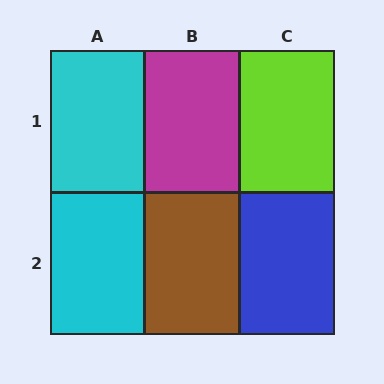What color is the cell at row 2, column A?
Cyan.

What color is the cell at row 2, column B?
Brown.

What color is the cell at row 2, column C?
Blue.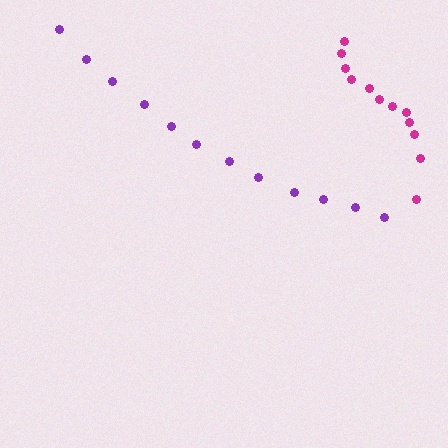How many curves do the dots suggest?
There are 2 distinct paths.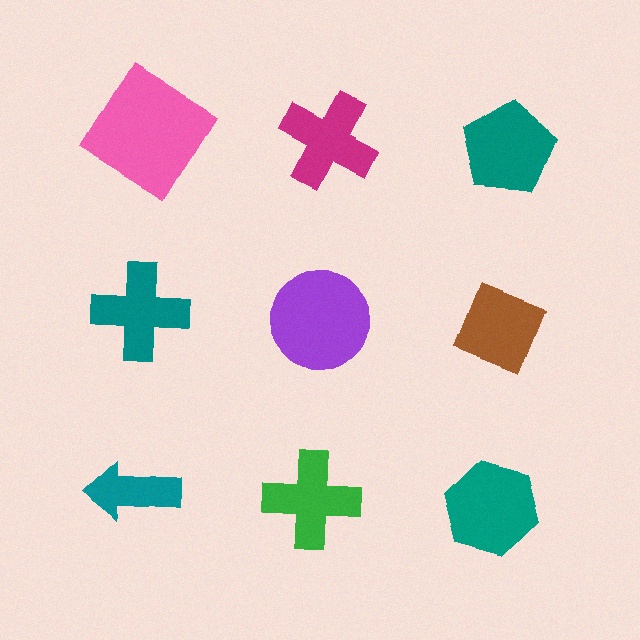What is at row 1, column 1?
A pink diamond.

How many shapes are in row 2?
3 shapes.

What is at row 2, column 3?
A brown diamond.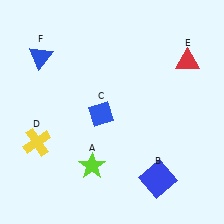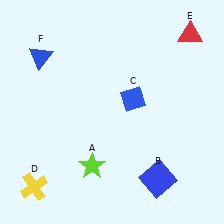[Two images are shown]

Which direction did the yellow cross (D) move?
The yellow cross (D) moved down.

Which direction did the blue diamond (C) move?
The blue diamond (C) moved right.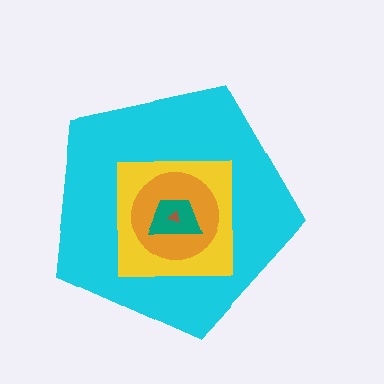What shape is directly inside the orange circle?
The teal trapezoid.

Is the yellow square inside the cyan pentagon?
Yes.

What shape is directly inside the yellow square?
The orange circle.